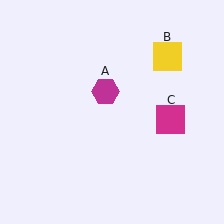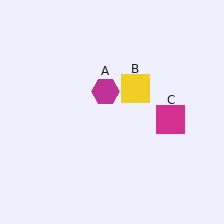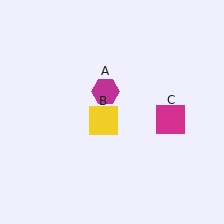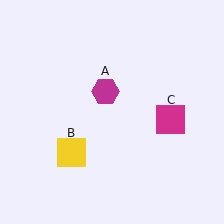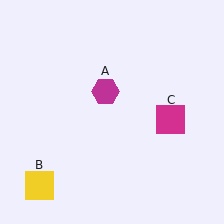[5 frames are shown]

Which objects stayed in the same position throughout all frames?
Magenta hexagon (object A) and magenta square (object C) remained stationary.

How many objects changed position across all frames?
1 object changed position: yellow square (object B).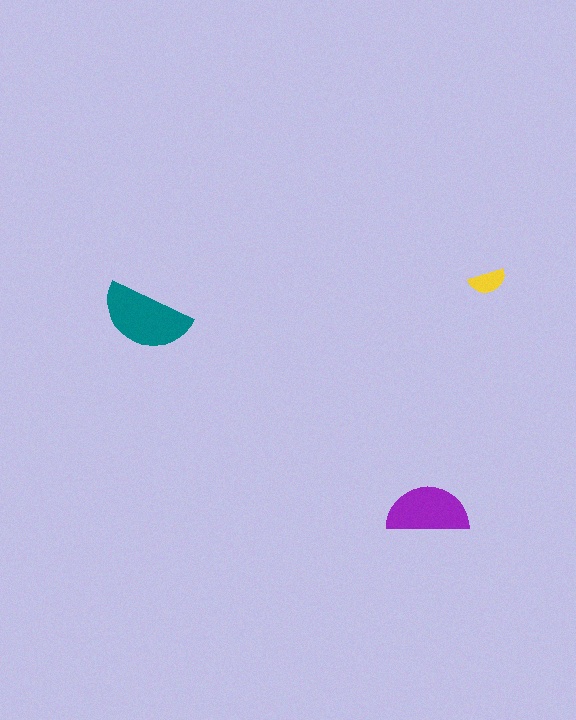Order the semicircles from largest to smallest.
the teal one, the purple one, the yellow one.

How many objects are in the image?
There are 3 objects in the image.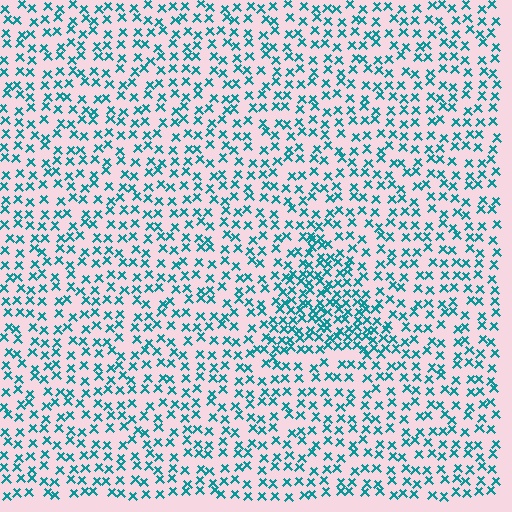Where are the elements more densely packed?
The elements are more densely packed inside the triangle boundary.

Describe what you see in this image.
The image contains small teal elements arranged at two different densities. A triangle-shaped region is visible where the elements are more densely packed than the surrounding area.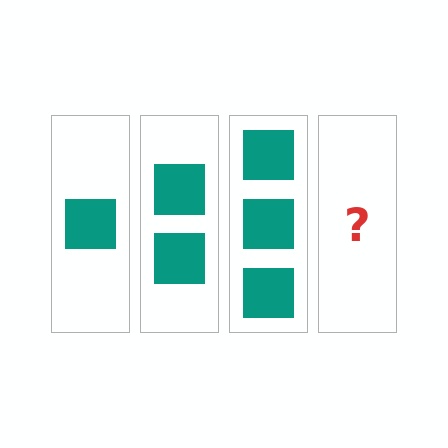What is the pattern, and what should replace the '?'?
The pattern is that each step adds one more square. The '?' should be 4 squares.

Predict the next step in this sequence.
The next step is 4 squares.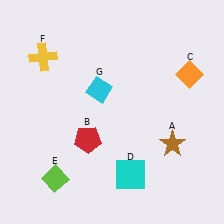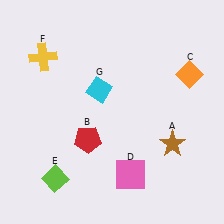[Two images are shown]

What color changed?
The square (D) changed from cyan in Image 1 to pink in Image 2.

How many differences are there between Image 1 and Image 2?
There is 1 difference between the two images.